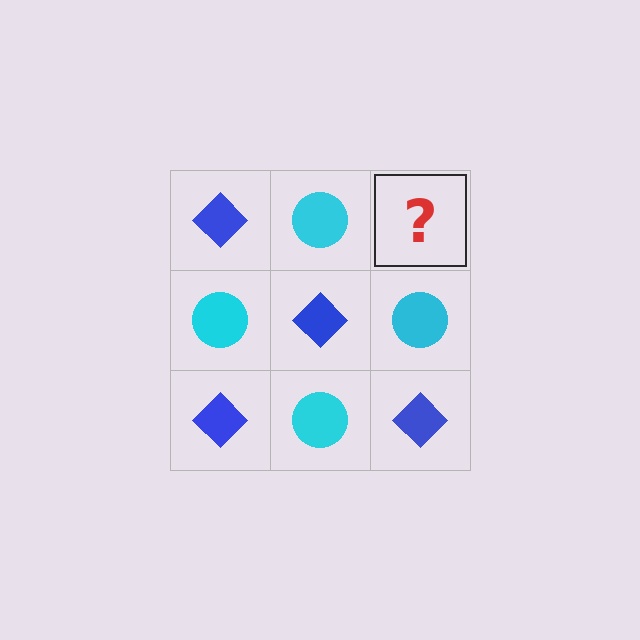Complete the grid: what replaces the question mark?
The question mark should be replaced with a blue diamond.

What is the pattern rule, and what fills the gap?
The rule is that it alternates blue diamond and cyan circle in a checkerboard pattern. The gap should be filled with a blue diamond.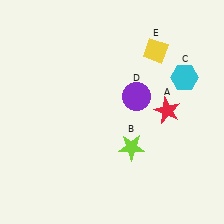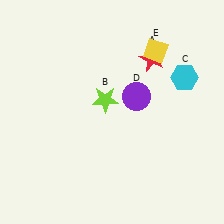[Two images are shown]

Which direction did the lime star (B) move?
The lime star (B) moved up.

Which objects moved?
The objects that moved are: the red star (A), the lime star (B).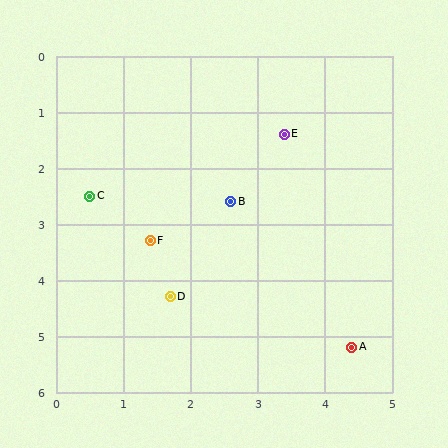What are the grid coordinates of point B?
Point B is at approximately (2.6, 2.6).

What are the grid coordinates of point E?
Point E is at approximately (3.4, 1.4).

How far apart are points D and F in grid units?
Points D and F are about 1.0 grid units apart.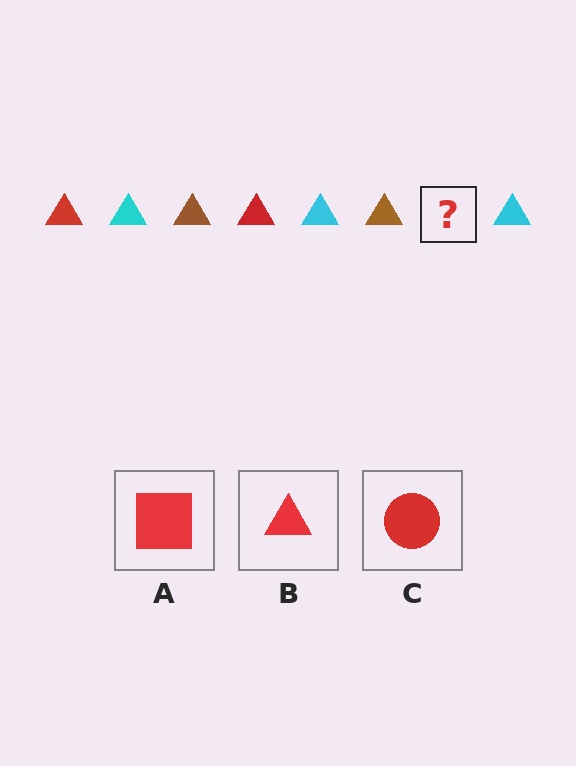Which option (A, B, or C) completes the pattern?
B.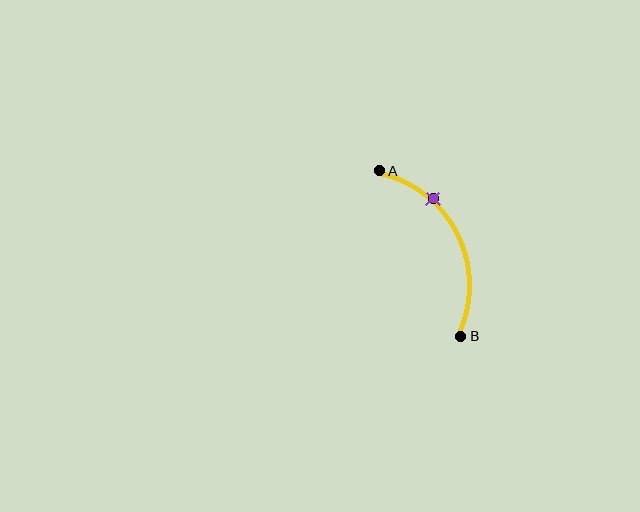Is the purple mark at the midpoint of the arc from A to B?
No. The purple mark lies on the arc but is closer to endpoint A. The arc midpoint would be at the point on the curve equidistant along the arc from both A and B.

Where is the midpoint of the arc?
The arc midpoint is the point on the curve farthest from the straight line joining A and B. It sits to the right of that line.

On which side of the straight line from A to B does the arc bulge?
The arc bulges to the right of the straight line connecting A and B.